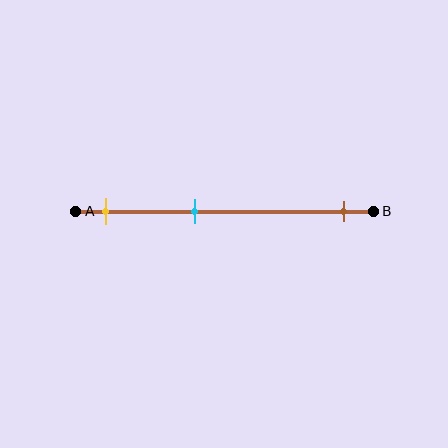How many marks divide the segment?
There are 3 marks dividing the segment.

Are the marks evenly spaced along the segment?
No, the marks are not evenly spaced.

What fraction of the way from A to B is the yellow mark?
The yellow mark is approximately 10% (0.1) of the way from A to B.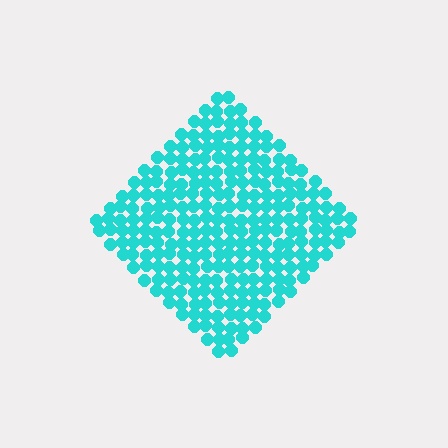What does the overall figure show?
The overall figure shows a diamond.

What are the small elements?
The small elements are circles.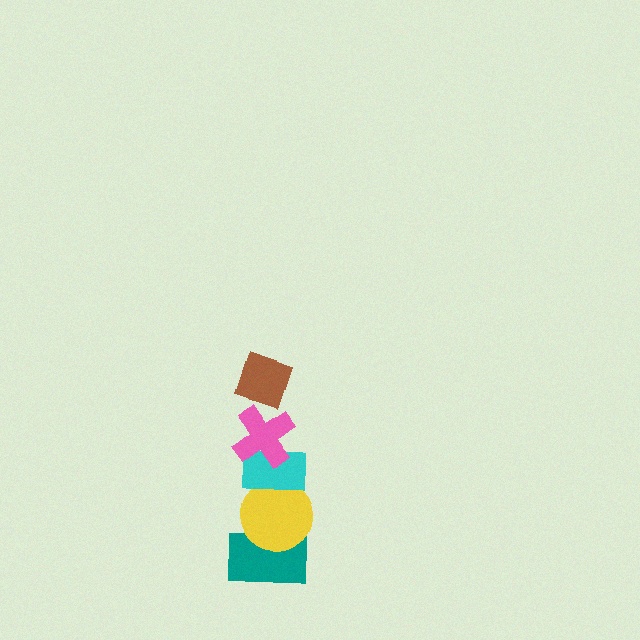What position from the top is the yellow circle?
The yellow circle is 4th from the top.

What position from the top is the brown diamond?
The brown diamond is 1st from the top.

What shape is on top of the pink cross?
The brown diamond is on top of the pink cross.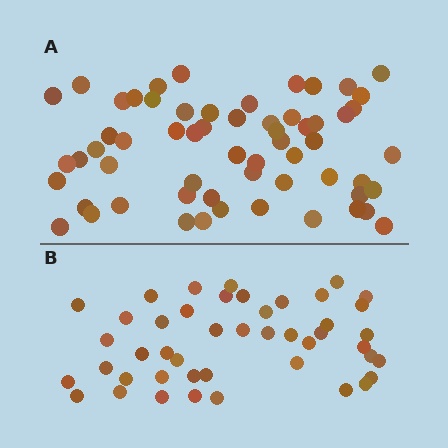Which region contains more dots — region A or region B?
Region A (the top region) has more dots.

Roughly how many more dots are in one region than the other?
Region A has approximately 15 more dots than region B.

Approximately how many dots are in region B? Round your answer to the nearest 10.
About 40 dots. (The exact count is 45, which rounds to 40.)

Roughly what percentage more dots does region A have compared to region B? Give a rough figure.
About 35% more.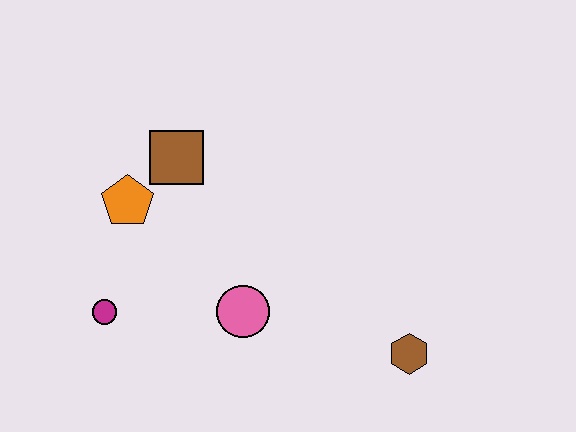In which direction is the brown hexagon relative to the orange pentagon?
The brown hexagon is to the right of the orange pentagon.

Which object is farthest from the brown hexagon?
The orange pentagon is farthest from the brown hexagon.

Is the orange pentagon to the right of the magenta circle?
Yes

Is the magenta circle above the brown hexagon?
Yes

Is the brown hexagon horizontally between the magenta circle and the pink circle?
No